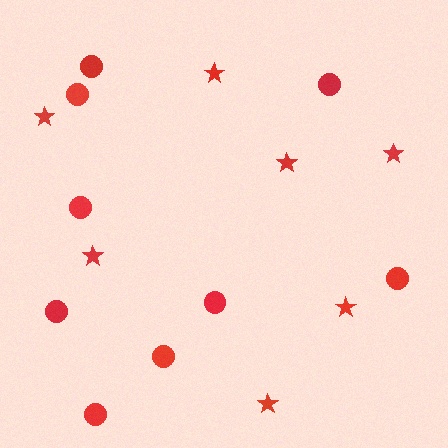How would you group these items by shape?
There are 2 groups: one group of stars (7) and one group of circles (9).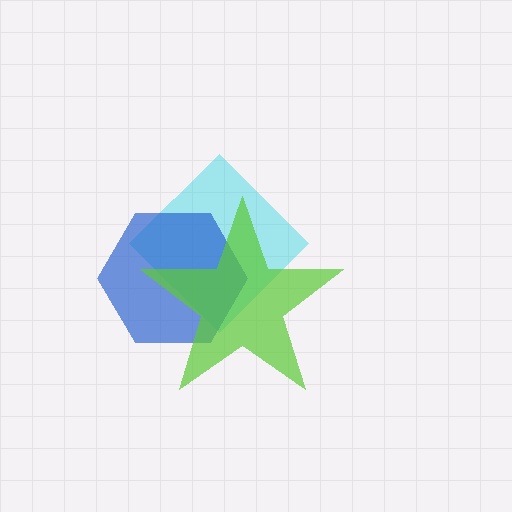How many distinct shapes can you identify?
There are 3 distinct shapes: a cyan diamond, a blue hexagon, a lime star.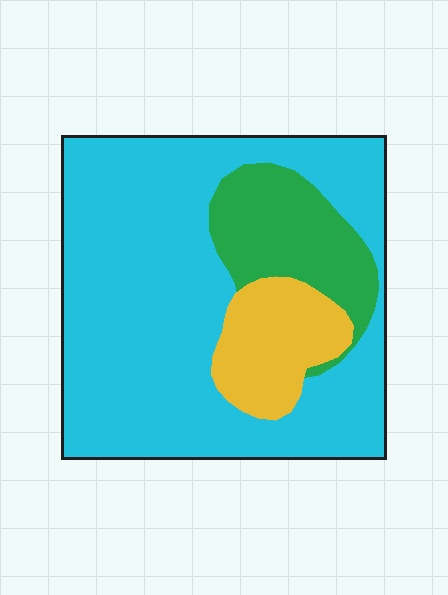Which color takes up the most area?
Cyan, at roughly 70%.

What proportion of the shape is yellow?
Yellow takes up about one eighth (1/8) of the shape.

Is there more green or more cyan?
Cyan.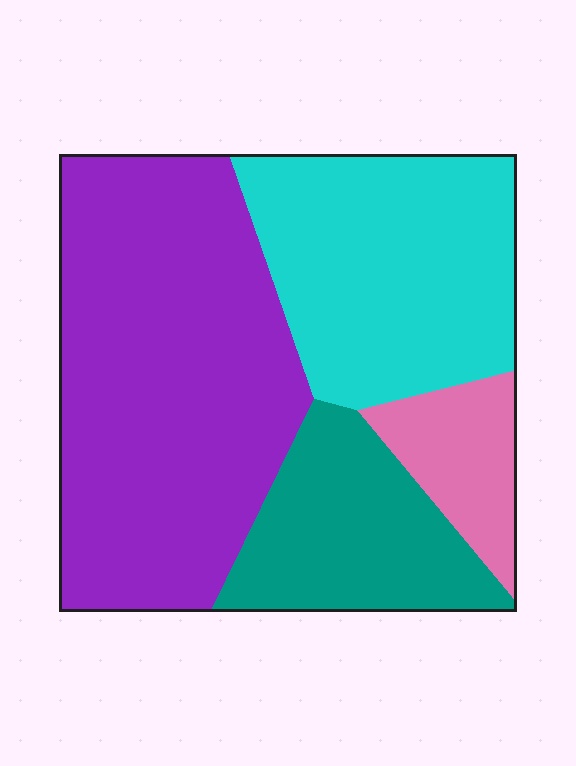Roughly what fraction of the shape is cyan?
Cyan covers about 30% of the shape.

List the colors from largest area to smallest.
From largest to smallest: purple, cyan, teal, pink.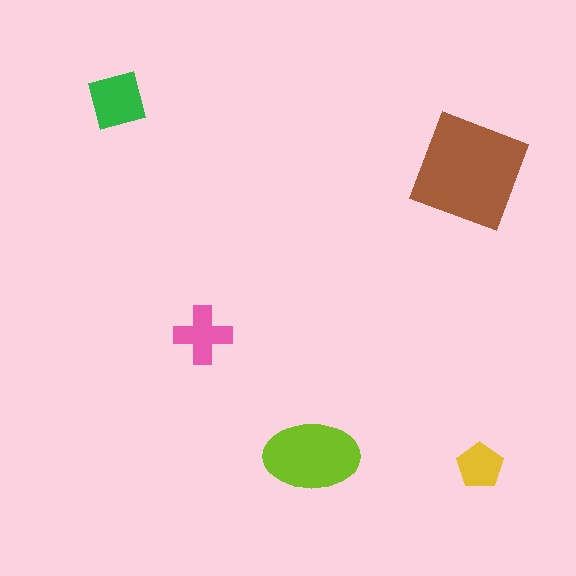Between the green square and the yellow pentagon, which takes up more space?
The green square.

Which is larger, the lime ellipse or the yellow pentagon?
The lime ellipse.